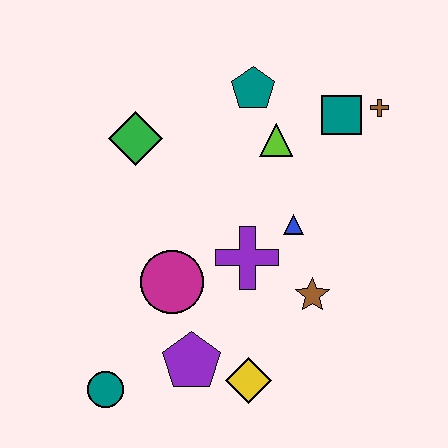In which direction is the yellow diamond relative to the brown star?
The yellow diamond is below the brown star.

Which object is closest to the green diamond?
The teal pentagon is closest to the green diamond.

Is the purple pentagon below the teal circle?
No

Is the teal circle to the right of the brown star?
No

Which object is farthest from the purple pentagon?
The brown cross is farthest from the purple pentagon.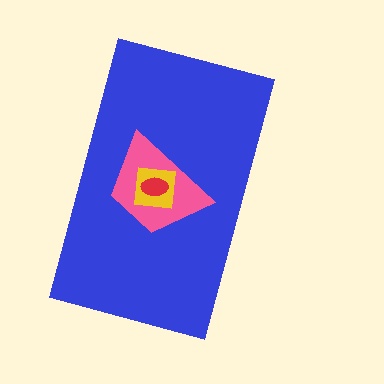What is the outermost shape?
The blue rectangle.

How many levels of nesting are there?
4.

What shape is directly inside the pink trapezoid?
The yellow square.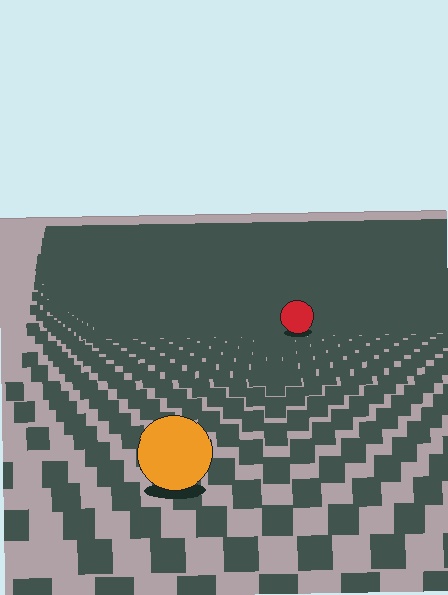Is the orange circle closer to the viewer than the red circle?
Yes. The orange circle is closer — you can tell from the texture gradient: the ground texture is coarser near it.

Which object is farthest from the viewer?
The red circle is farthest from the viewer. It appears smaller and the ground texture around it is denser.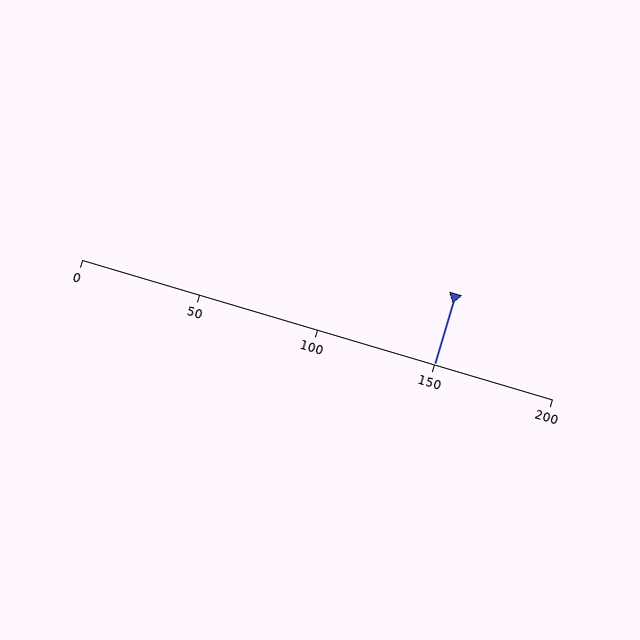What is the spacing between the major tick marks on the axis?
The major ticks are spaced 50 apart.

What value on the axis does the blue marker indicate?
The marker indicates approximately 150.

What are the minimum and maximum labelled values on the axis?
The axis runs from 0 to 200.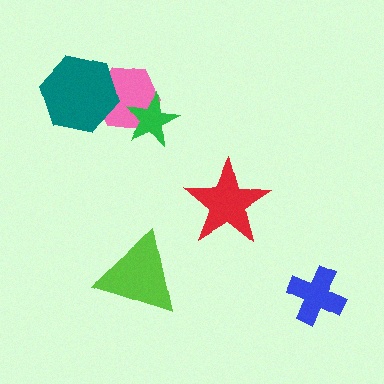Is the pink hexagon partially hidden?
Yes, it is partially covered by another shape.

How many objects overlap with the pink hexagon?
2 objects overlap with the pink hexagon.